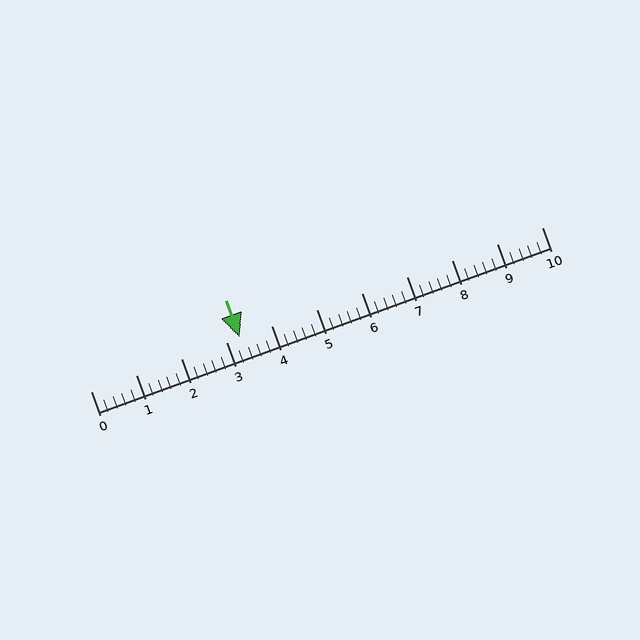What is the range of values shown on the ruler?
The ruler shows values from 0 to 10.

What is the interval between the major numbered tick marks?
The major tick marks are spaced 1 units apart.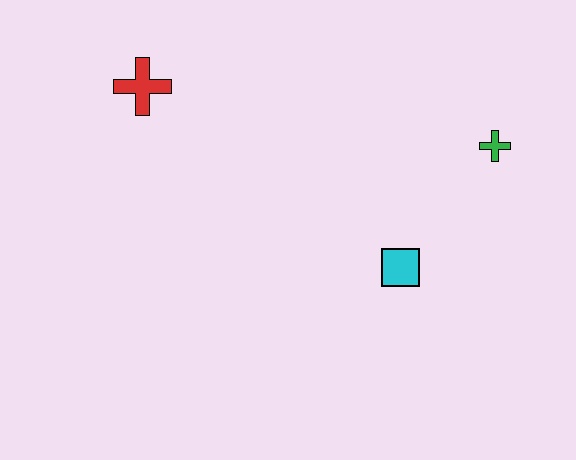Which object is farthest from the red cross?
The green cross is farthest from the red cross.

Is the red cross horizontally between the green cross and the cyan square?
No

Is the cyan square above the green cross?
No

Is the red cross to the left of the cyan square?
Yes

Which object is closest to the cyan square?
The green cross is closest to the cyan square.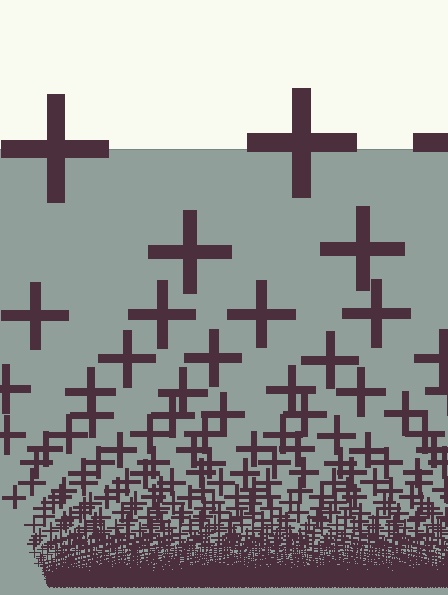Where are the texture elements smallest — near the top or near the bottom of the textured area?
Near the bottom.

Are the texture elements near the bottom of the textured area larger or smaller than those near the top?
Smaller. The gradient is inverted — elements near the bottom are smaller and denser.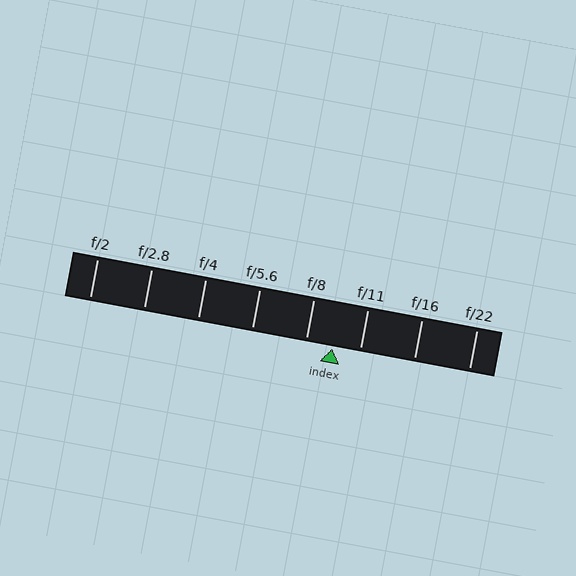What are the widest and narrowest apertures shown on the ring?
The widest aperture shown is f/2 and the narrowest is f/22.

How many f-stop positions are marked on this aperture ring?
There are 8 f-stop positions marked.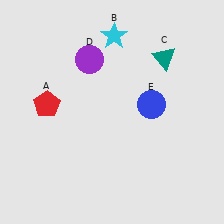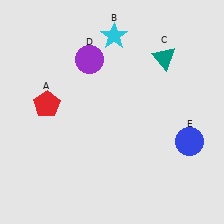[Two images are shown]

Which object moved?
The blue circle (E) moved right.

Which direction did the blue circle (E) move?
The blue circle (E) moved right.